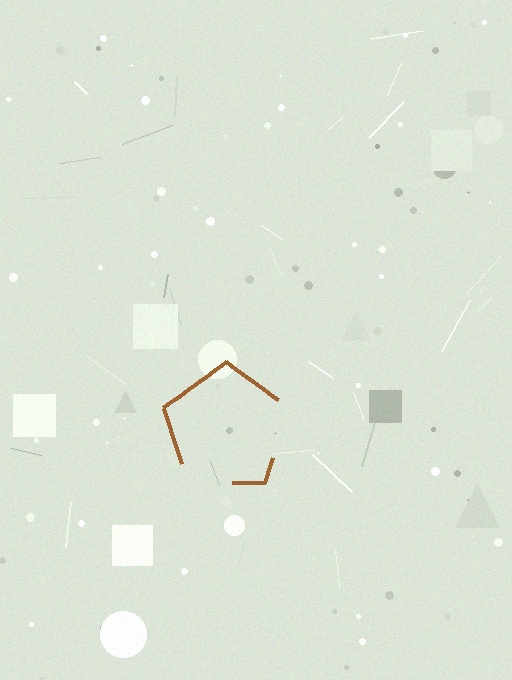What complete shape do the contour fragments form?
The contour fragments form a pentagon.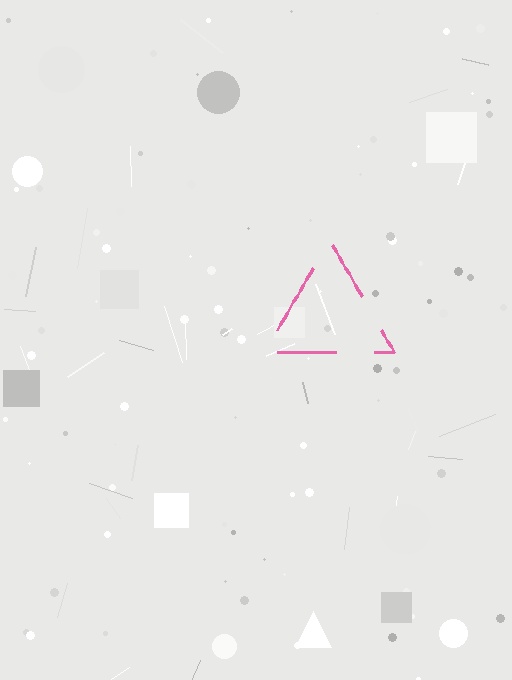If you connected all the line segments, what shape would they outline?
They would outline a triangle.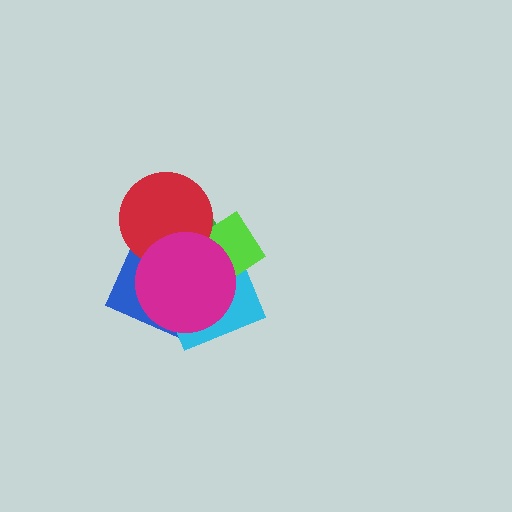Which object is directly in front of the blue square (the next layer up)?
The cyan rectangle is directly in front of the blue square.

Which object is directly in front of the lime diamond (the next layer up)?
The red circle is directly in front of the lime diamond.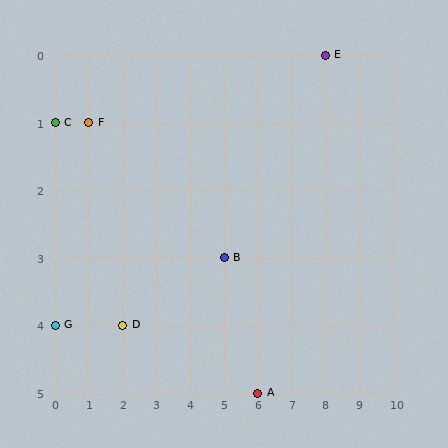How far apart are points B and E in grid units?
Points B and E are 3 columns and 3 rows apart (about 4.2 grid units diagonally).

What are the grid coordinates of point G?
Point G is at grid coordinates (0, 4).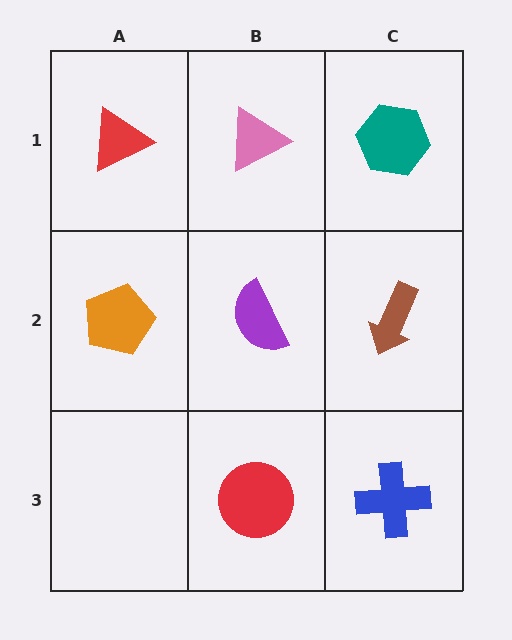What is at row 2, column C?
A brown arrow.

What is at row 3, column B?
A red circle.